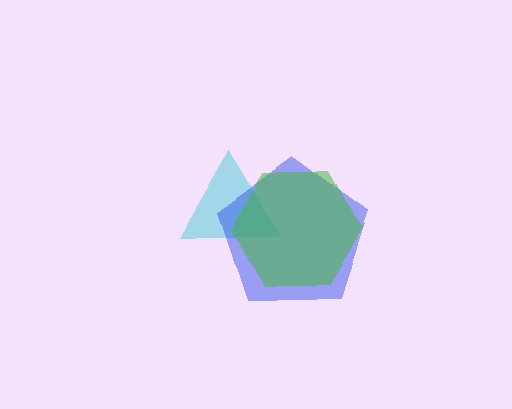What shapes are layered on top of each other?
The layered shapes are: a cyan triangle, a blue pentagon, a green hexagon.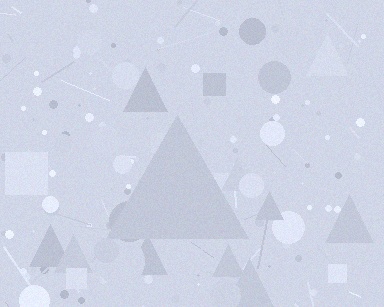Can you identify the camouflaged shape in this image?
The camouflaged shape is a triangle.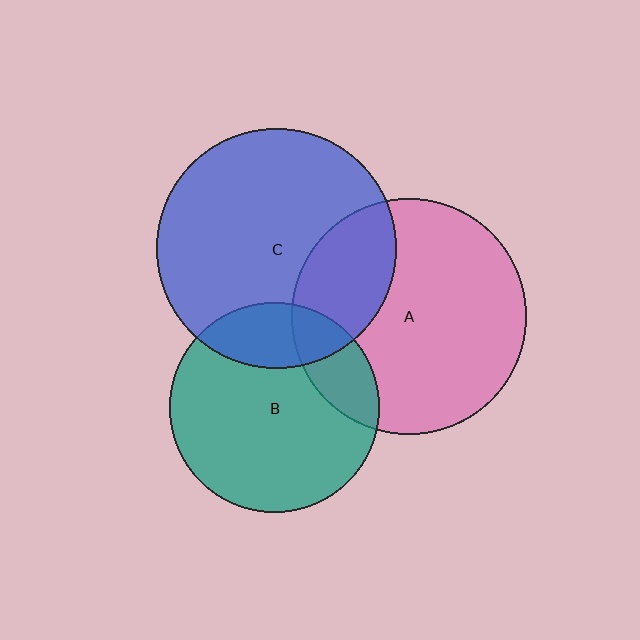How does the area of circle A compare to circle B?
Approximately 1.3 times.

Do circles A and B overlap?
Yes.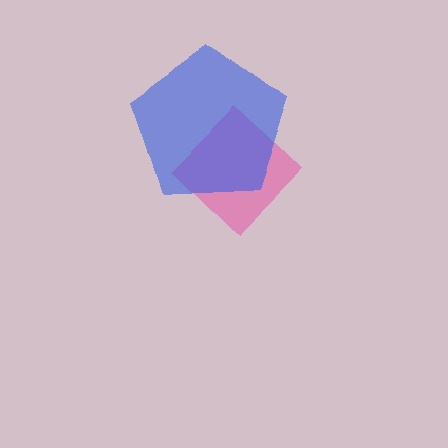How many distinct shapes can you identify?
There are 2 distinct shapes: a pink diamond, a blue pentagon.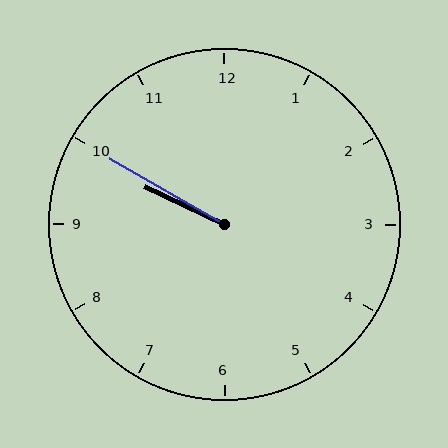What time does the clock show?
9:50.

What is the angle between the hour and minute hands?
Approximately 5 degrees.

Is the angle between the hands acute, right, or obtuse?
It is acute.